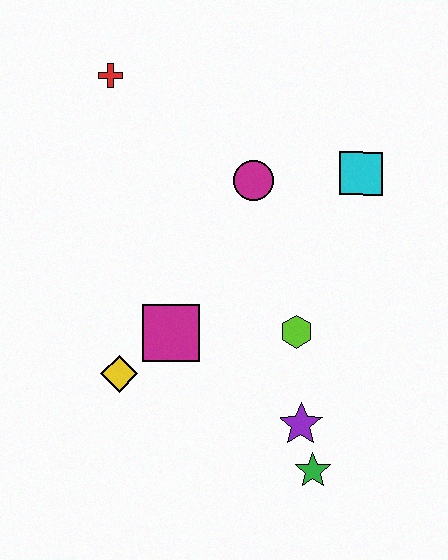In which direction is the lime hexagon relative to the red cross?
The lime hexagon is below the red cross.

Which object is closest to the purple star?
The green star is closest to the purple star.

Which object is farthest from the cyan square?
The yellow diamond is farthest from the cyan square.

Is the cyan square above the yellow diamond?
Yes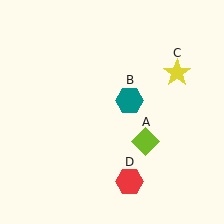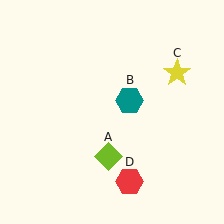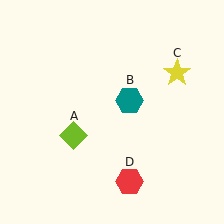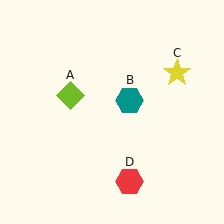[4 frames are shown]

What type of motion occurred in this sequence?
The lime diamond (object A) rotated clockwise around the center of the scene.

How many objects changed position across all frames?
1 object changed position: lime diamond (object A).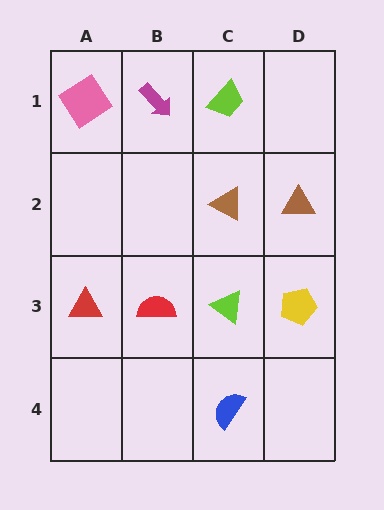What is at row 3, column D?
A yellow pentagon.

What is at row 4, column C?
A blue semicircle.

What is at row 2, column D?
A brown triangle.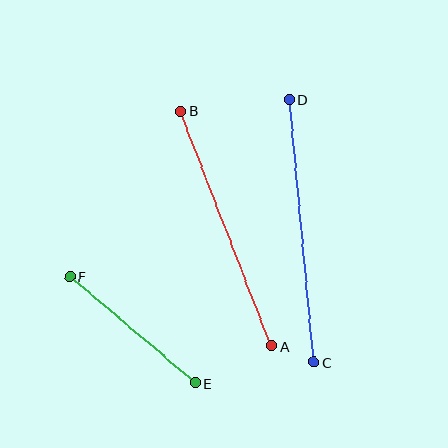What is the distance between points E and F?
The distance is approximately 164 pixels.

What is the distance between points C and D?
The distance is approximately 263 pixels.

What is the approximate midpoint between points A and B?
The midpoint is at approximately (226, 229) pixels.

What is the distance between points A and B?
The distance is approximately 252 pixels.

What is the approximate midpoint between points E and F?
The midpoint is at approximately (133, 330) pixels.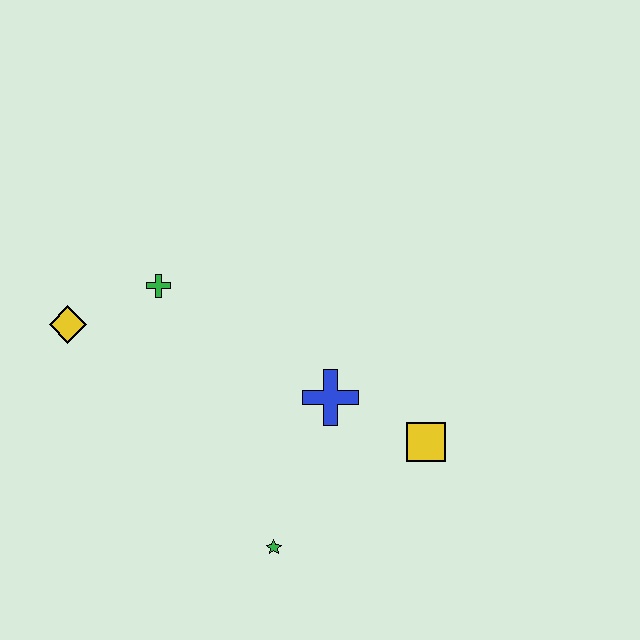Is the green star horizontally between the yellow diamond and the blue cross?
Yes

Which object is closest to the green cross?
The yellow diamond is closest to the green cross.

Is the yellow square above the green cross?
No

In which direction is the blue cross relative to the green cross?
The blue cross is to the right of the green cross.